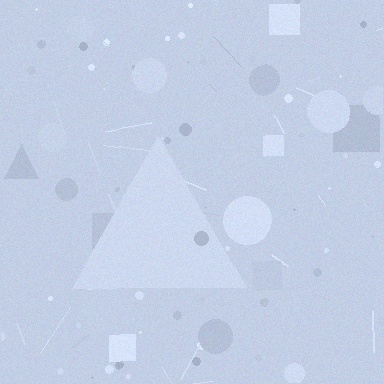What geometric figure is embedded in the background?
A triangle is embedded in the background.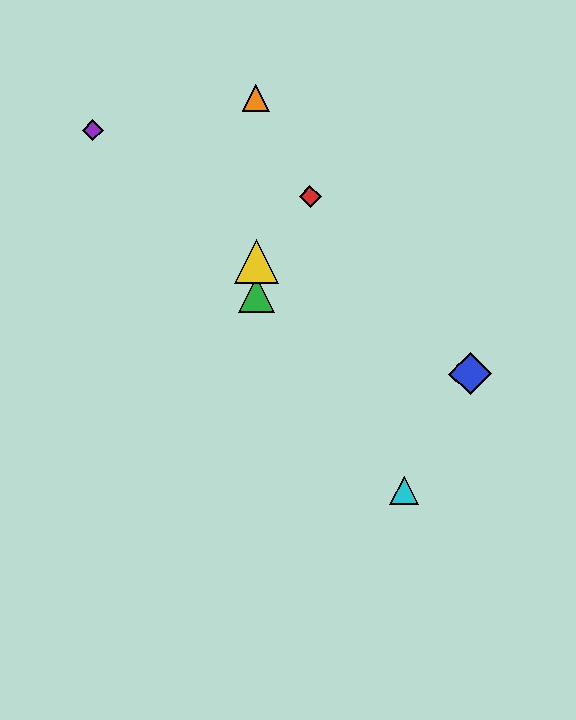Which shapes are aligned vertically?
The green triangle, the yellow triangle, the orange triangle are aligned vertically.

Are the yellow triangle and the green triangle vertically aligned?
Yes, both are at x≈256.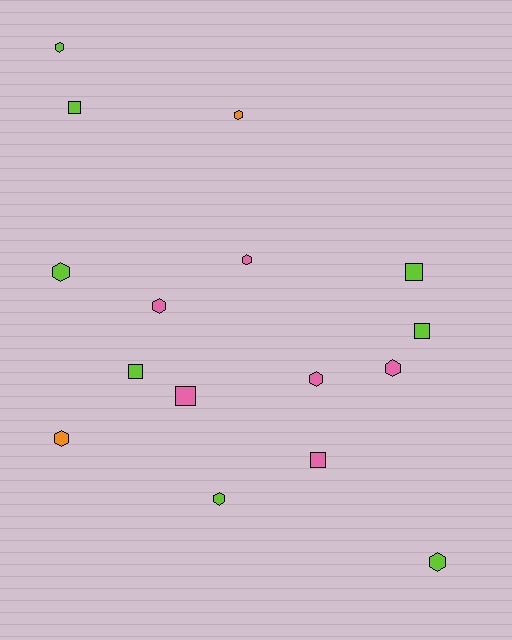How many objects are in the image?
There are 16 objects.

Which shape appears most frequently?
Hexagon, with 10 objects.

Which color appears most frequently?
Lime, with 8 objects.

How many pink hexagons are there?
There are 4 pink hexagons.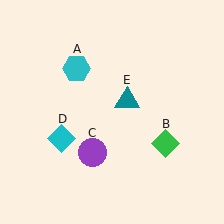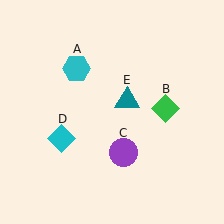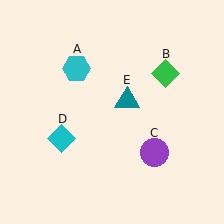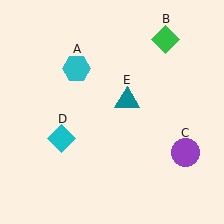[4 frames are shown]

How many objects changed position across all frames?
2 objects changed position: green diamond (object B), purple circle (object C).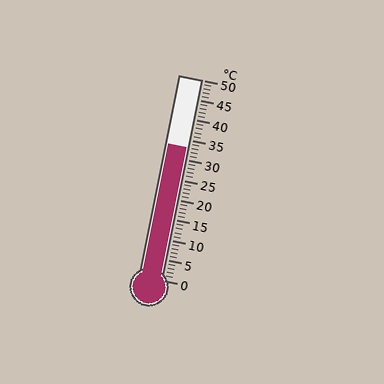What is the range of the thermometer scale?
The thermometer scale ranges from 0°C to 50°C.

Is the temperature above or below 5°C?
The temperature is above 5°C.